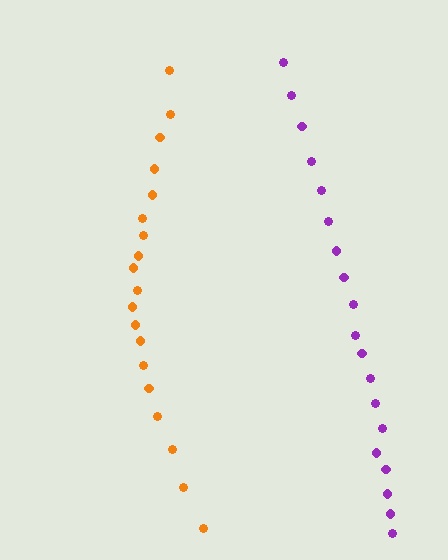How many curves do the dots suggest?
There are 2 distinct paths.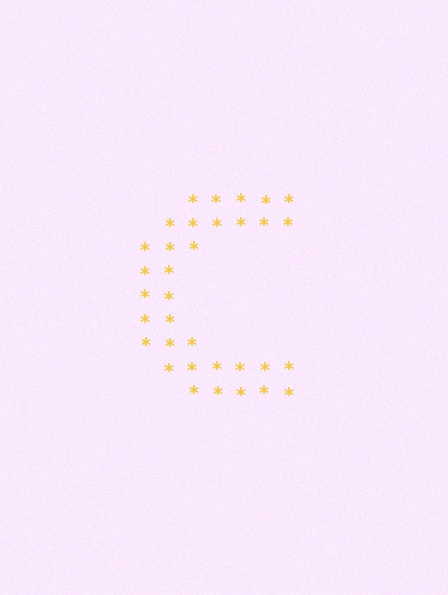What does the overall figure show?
The overall figure shows the letter C.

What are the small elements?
The small elements are asterisks.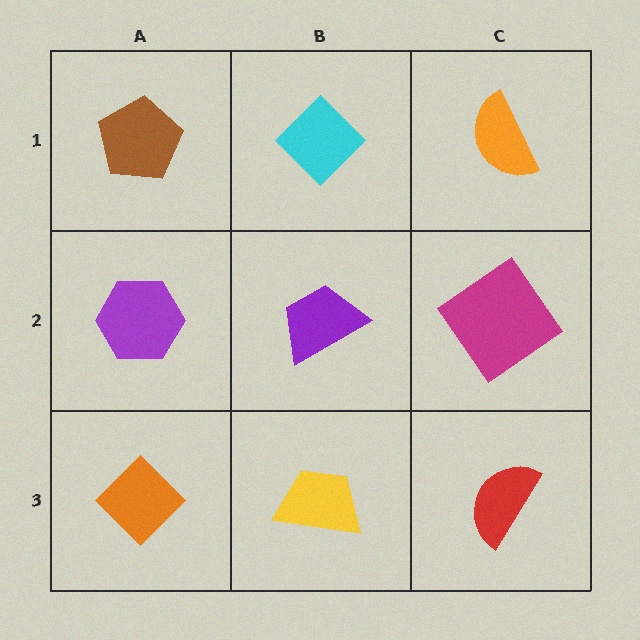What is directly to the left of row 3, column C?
A yellow trapezoid.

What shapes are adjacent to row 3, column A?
A purple hexagon (row 2, column A), a yellow trapezoid (row 3, column B).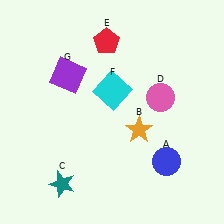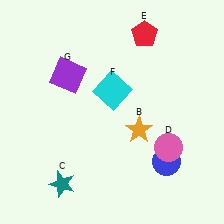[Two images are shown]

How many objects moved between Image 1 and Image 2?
2 objects moved between the two images.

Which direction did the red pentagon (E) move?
The red pentagon (E) moved right.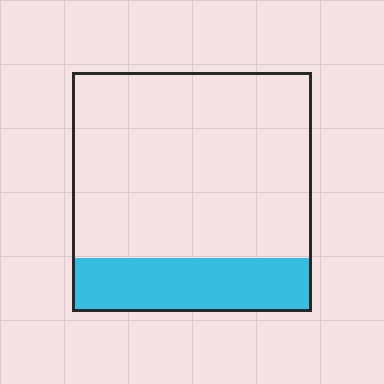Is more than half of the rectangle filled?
No.